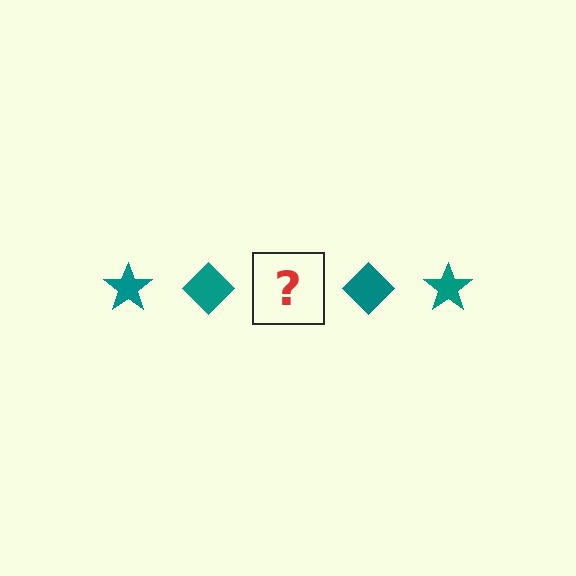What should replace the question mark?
The question mark should be replaced with a teal star.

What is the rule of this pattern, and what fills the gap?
The rule is that the pattern cycles through star, diamond shapes in teal. The gap should be filled with a teal star.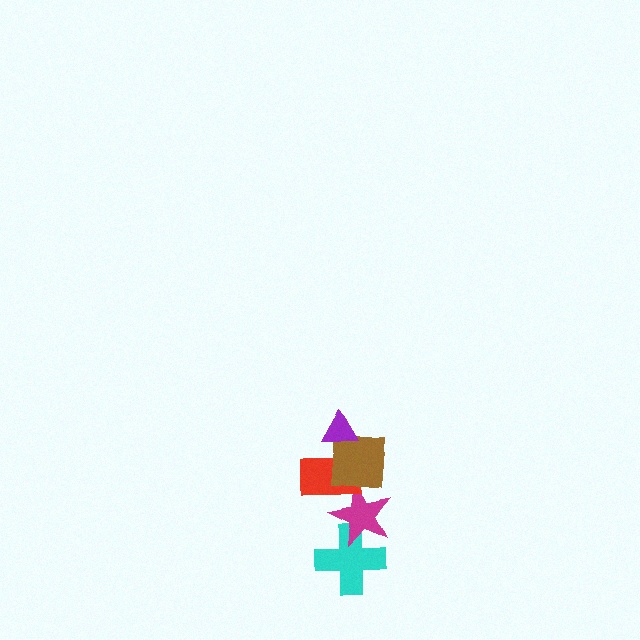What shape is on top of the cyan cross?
The magenta star is on top of the cyan cross.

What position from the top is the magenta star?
The magenta star is 4th from the top.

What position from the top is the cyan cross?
The cyan cross is 5th from the top.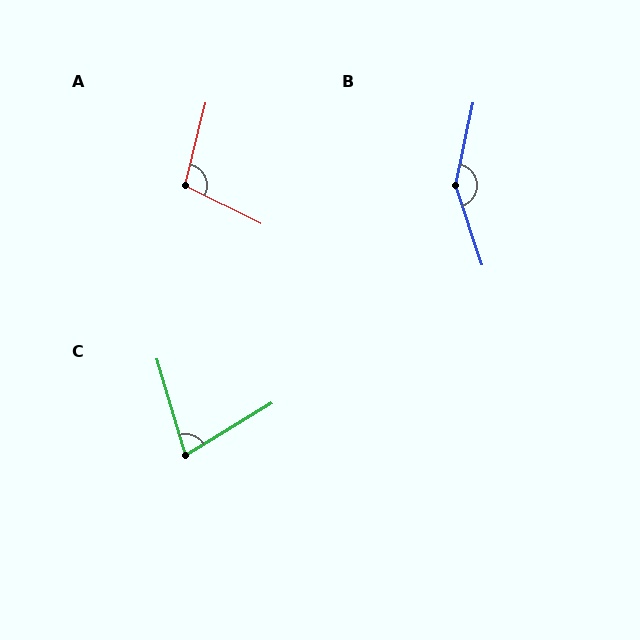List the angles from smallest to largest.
C (75°), A (103°), B (150°).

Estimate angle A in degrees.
Approximately 103 degrees.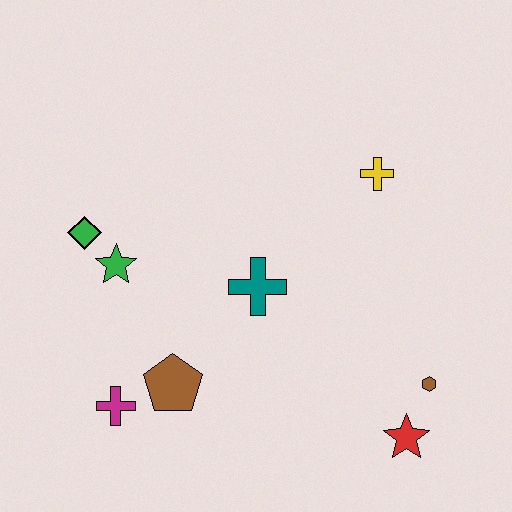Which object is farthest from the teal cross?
The red star is farthest from the teal cross.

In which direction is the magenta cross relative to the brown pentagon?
The magenta cross is to the left of the brown pentagon.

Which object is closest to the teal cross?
The brown pentagon is closest to the teal cross.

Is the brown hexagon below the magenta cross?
No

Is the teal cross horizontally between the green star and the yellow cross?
Yes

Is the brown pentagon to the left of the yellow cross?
Yes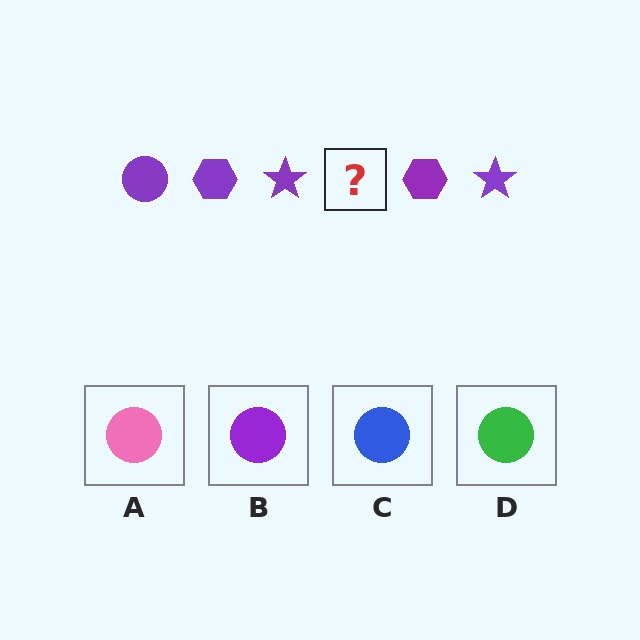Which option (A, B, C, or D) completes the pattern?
B.